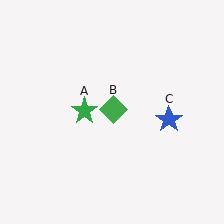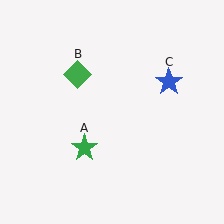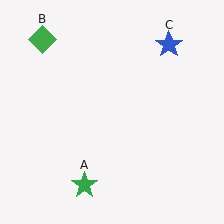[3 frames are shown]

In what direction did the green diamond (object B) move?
The green diamond (object B) moved up and to the left.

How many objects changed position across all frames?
3 objects changed position: green star (object A), green diamond (object B), blue star (object C).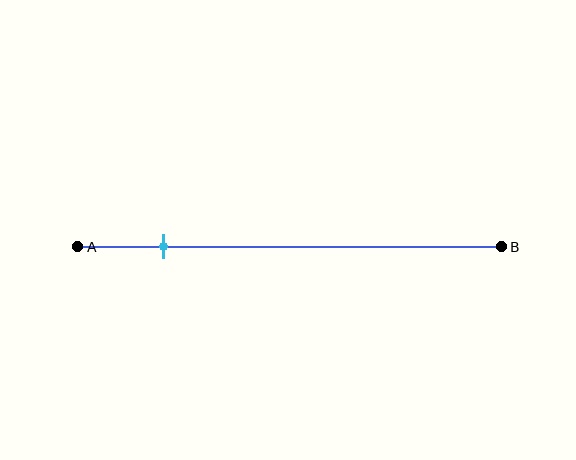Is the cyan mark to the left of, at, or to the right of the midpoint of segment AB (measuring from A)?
The cyan mark is to the left of the midpoint of segment AB.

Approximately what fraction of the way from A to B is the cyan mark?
The cyan mark is approximately 20% of the way from A to B.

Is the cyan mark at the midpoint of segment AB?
No, the mark is at about 20% from A, not at the 50% midpoint.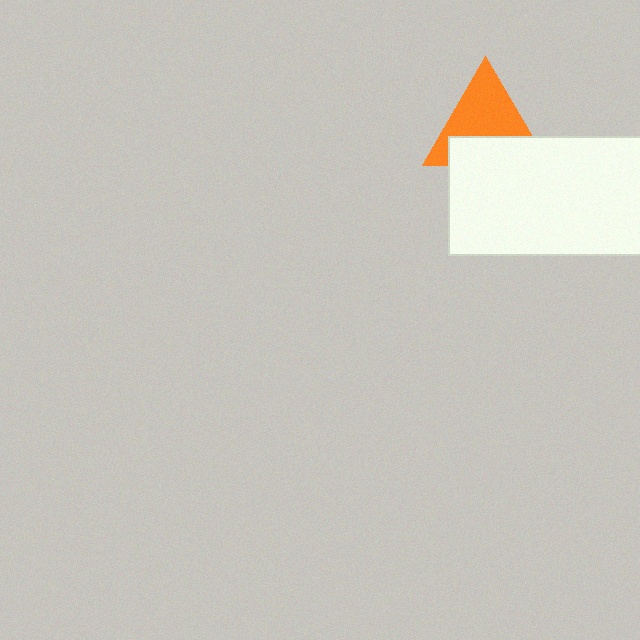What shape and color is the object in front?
The object in front is a white rectangle.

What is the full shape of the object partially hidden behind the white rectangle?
The partially hidden object is an orange triangle.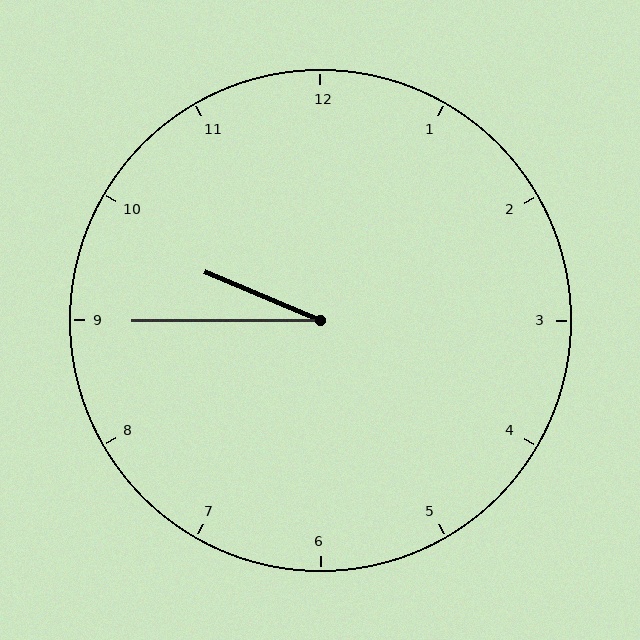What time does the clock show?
9:45.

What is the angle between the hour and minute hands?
Approximately 22 degrees.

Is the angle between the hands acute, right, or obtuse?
It is acute.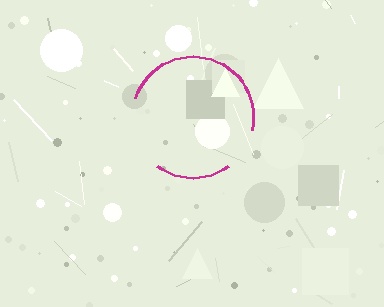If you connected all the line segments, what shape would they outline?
They would outline a circle.